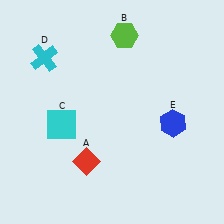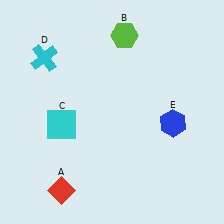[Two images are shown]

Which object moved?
The red diamond (A) moved down.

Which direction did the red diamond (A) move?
The red diamond (A) moved down.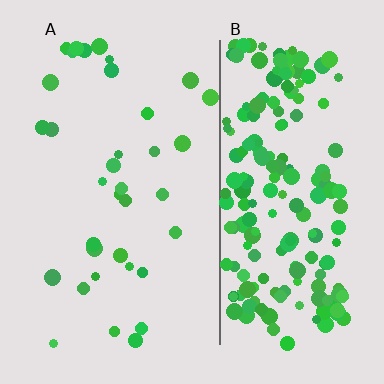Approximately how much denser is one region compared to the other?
Approximately 5.6× — region B over region A.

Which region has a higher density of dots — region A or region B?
B (the right).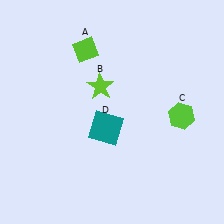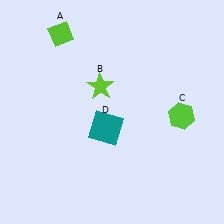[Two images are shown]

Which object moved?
The lime diamond (A) moved left.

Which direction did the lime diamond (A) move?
The lime diamond (A) moved left.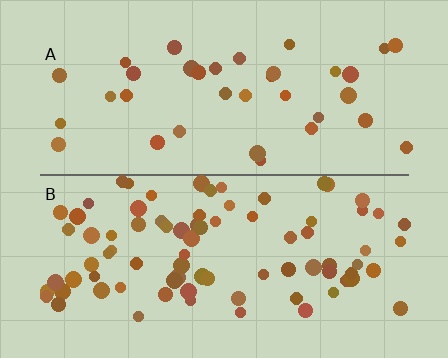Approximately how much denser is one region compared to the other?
Approximately 2.3× — region B over region A.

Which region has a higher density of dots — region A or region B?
B (the bottom).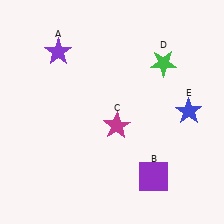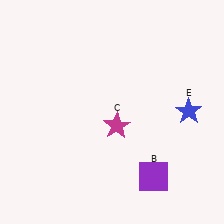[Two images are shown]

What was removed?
The green star (D), the purple star (A) were removed in Image 2.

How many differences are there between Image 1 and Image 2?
There are 2 differences between the two images.